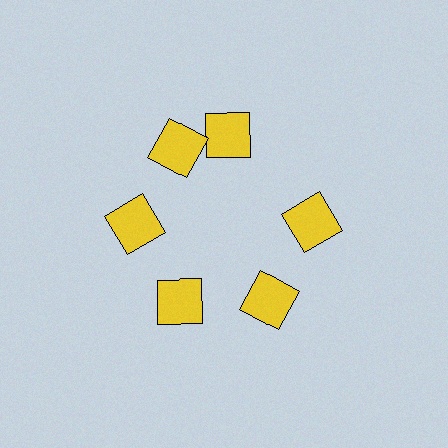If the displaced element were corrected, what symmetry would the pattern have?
It would have 6-fold rotational symmetry — the pattern would map onto itself every 60 degrees.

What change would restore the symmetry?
The symmetry would be restored by rotating it back into even spacing with its neighbors so that all 6 squares sit at equal angles and equal distance from the center.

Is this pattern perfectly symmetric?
No. The 6 yellow squares are arranged in a ring, but one element near the 1 o'clock position is rotated out of alignment along the ring, breaking the 6-fold rotational symmetry.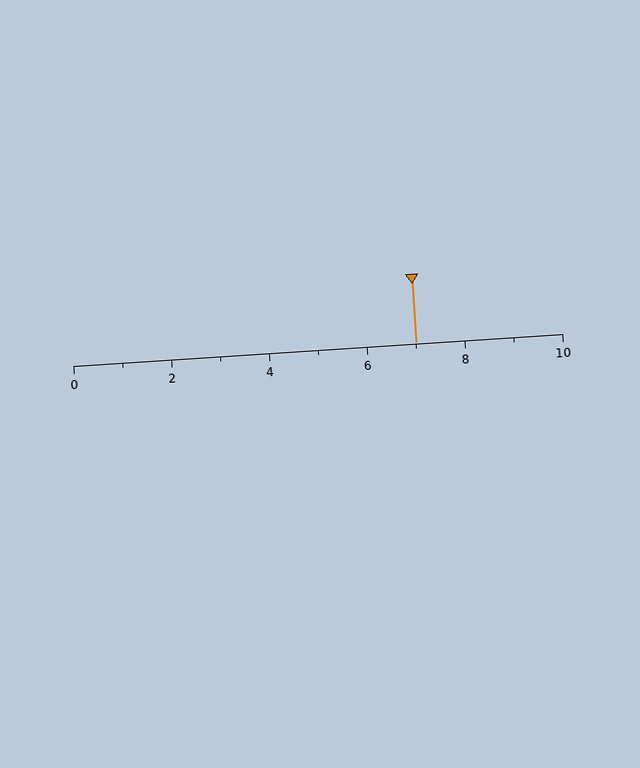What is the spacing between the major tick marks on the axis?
The major ticks are spaced 2 apart.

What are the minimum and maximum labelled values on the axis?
The axis runs from 0 to 10.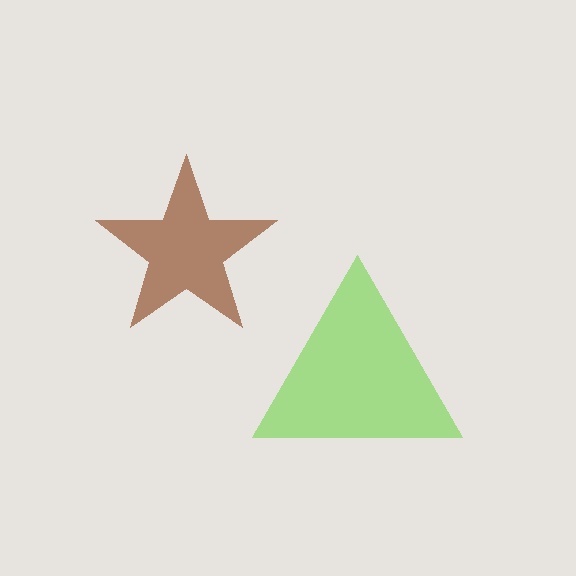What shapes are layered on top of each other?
The layered shapes are: a lime triangle, a brown star.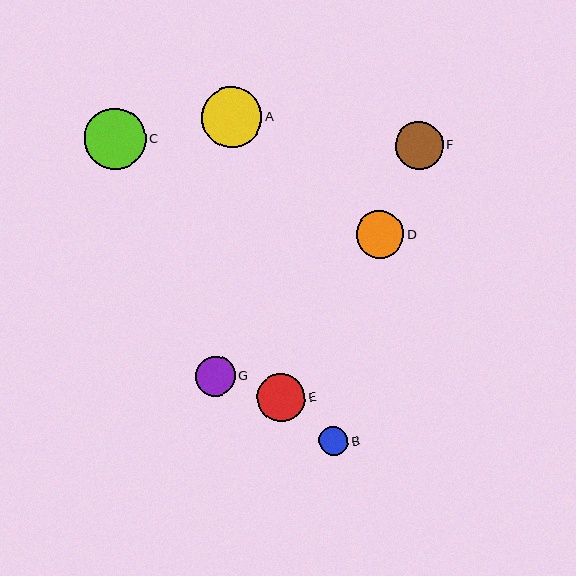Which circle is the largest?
Circle C is the largest with a size of approximately 61 pixels.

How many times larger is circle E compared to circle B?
Circle E is approximately 1.7 times the size of circle B.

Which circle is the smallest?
Circle B is the smallest with a size of approximately 29 pixels.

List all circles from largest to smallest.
From largest to smallest: C, A, E, F, D, G, B.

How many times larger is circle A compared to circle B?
Circle A is approximately 2.1 times the size of circle B.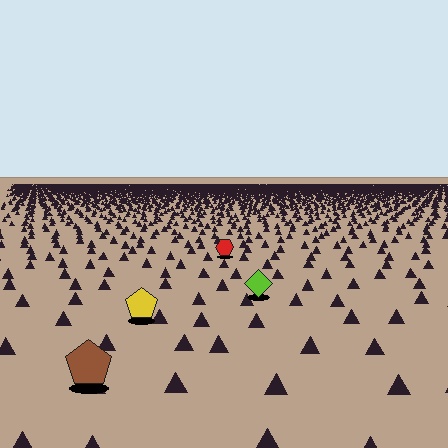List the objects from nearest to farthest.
From nearest to farthest: the brown pentagon, the yellow pentagon, the lime diamond, the red hexagon.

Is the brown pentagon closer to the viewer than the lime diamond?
Yes. The brown pentagon is closer — you can tell from the texture gradient: the ground texture is coarser near it.